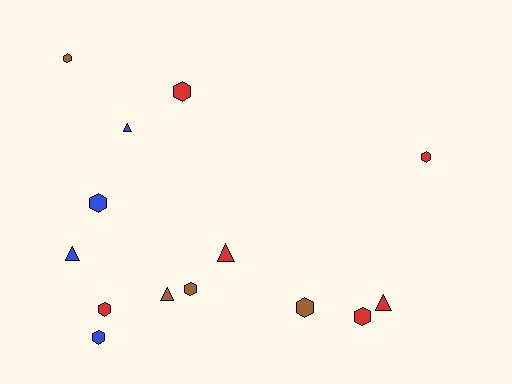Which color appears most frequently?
Red, with 6 objects.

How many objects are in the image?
There are 14 objects.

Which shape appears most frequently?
Hexagon, with 9 objects.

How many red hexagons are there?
There are 4 red hexagons.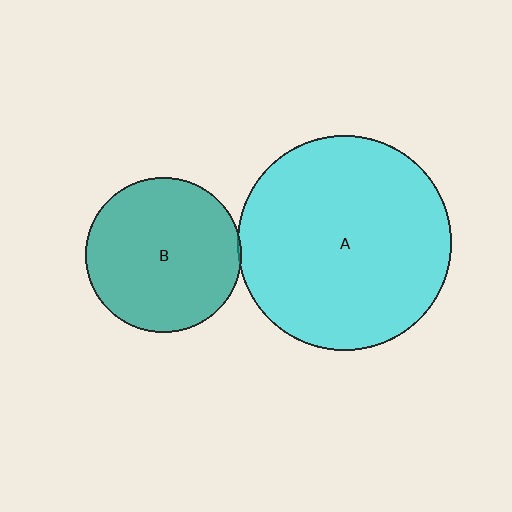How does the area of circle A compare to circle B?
Approximately 1.9 times.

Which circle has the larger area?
Circle A (cyan).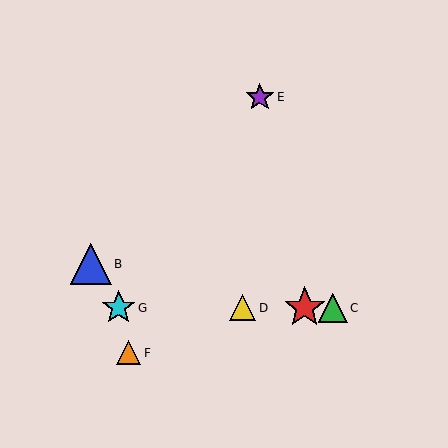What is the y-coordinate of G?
Object G is at y≈308.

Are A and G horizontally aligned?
Yes, both are at y≈308.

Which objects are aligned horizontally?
Objects A, C, D, G are aligned horizontally.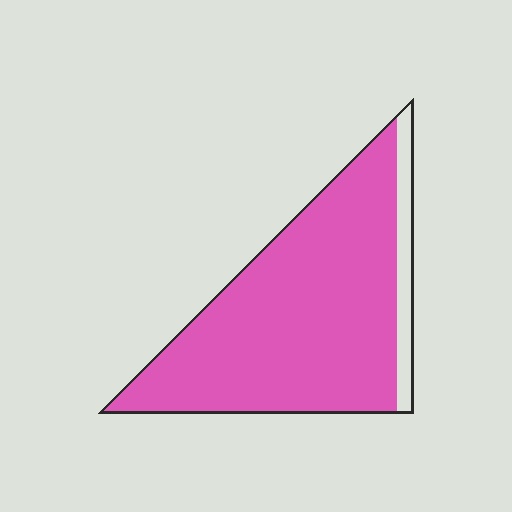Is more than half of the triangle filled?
Yes.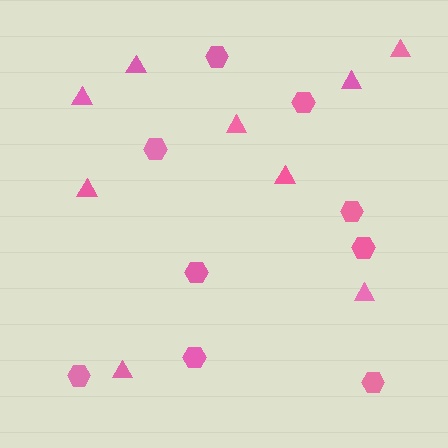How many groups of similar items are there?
There are 2 groups: one group of triangles (9) and one group of hexagons (9).